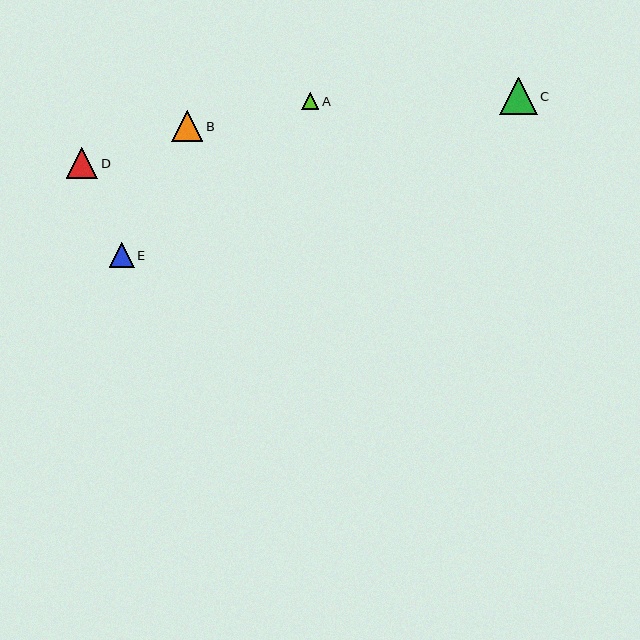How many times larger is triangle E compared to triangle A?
Triangle E is approximately 1.5 times the size of triangle A.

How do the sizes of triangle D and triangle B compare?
Triangle D and triangle B are approximately the same size.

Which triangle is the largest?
Triangle C is the largest with a size of approximately 37 pixels.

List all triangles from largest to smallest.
From largest to smallest: C, D, B, E, A.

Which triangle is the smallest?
Triangle A is the smallest with a size of approximately 17 pixels.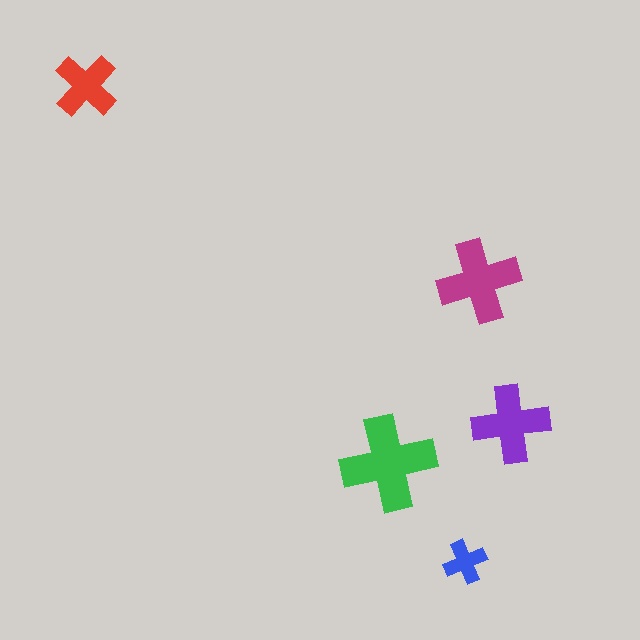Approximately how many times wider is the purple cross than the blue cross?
About 2 times wider.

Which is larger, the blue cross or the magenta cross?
The magenta one.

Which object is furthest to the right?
The purple cross is rightmost.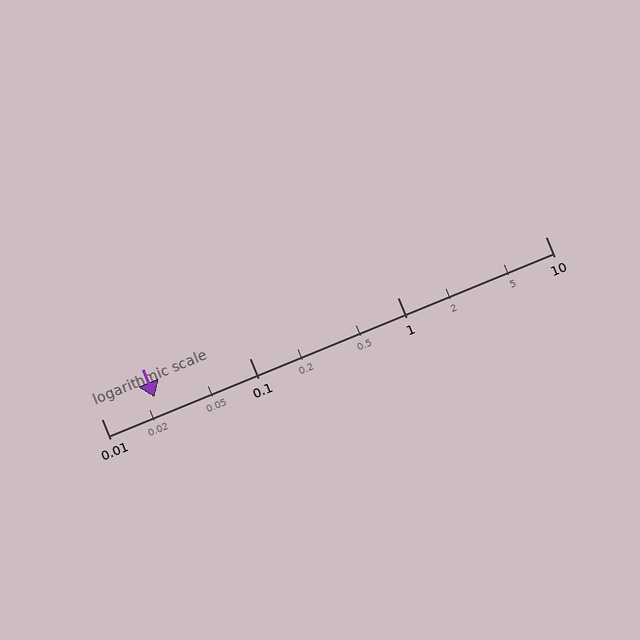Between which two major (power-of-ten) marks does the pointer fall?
The pointer is between 0.01 and 0.1.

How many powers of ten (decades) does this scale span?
The scale spans 3 decades, from 0.01 to 10.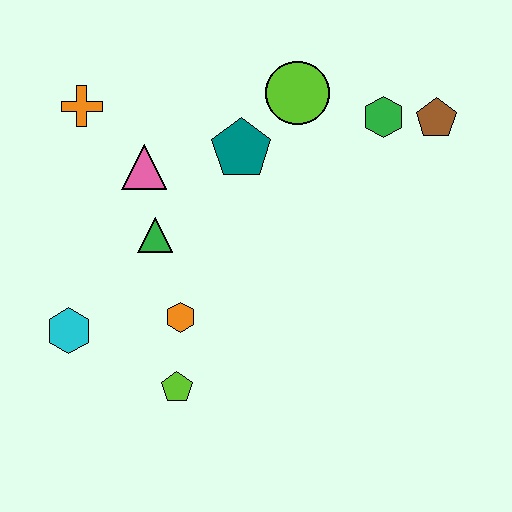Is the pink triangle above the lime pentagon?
Yes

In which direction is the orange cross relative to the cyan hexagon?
The orange cross is above the cyan hexagon.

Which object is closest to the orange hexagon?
The lime pentagon is closest to the orange hexagon.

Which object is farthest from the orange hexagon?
The brown pentagon is farthest from the orange hexagon.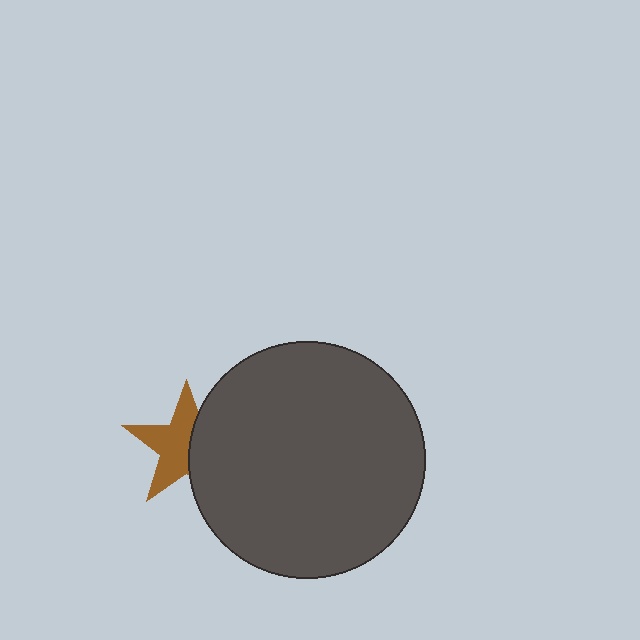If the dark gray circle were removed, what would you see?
You would see the complete brown star.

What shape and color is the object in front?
The object in front is a dark gray circle.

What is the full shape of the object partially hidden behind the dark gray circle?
The partially hidden object is a brown star.